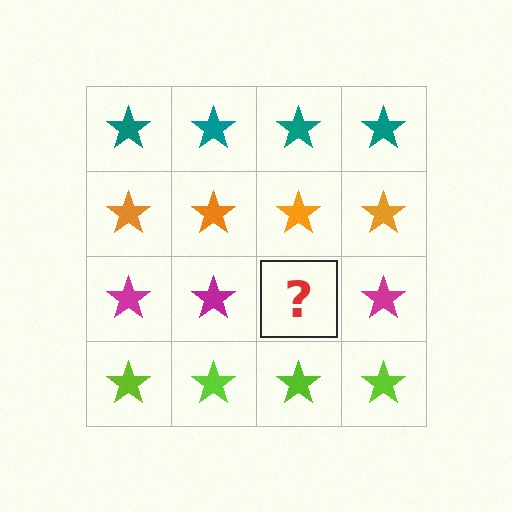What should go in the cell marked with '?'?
The missing cell should contain a magenta star.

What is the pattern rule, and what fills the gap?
The rule is that each row has a consistent color. The gap should be filled with a magenta star.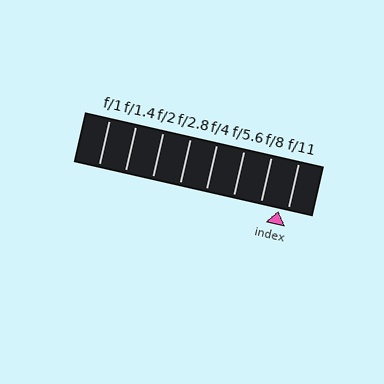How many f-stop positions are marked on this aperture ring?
There are 8 f-stop positions marked.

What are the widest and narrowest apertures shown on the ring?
The widest aperture shown is f/1 and the narrowest is f/11.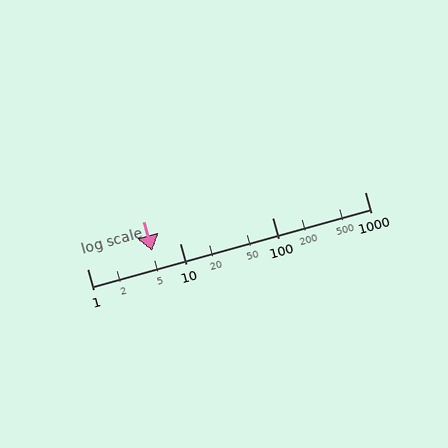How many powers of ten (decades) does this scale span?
The scale spans 3 decades, from 1 to 1000.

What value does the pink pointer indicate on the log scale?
The pointer indicates approximately 5.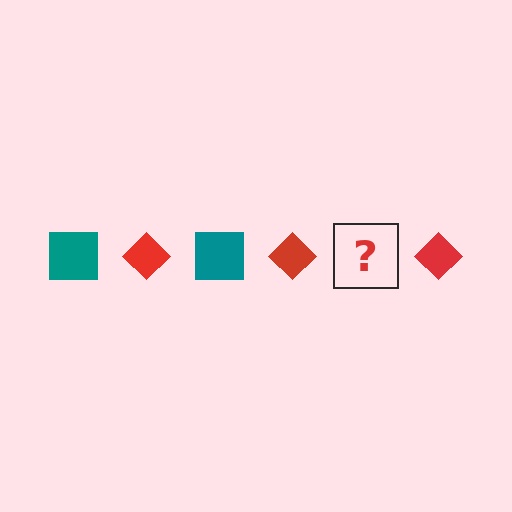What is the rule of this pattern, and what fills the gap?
The rule is that the pattern alternates between teal square and red diamond. The gap should be filled with a teal square.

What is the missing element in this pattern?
The missing element is a teal square.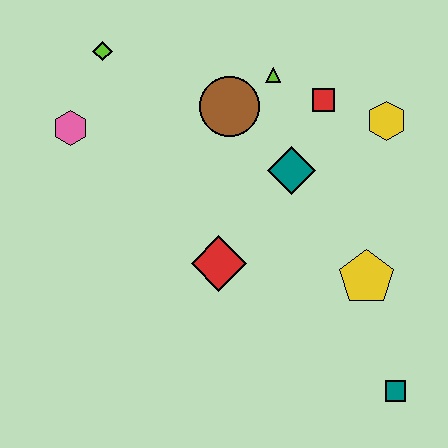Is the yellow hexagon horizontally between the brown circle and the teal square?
Yes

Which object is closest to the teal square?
The yellow pentagon is closest to the teal square.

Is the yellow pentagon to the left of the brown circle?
No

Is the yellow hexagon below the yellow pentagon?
No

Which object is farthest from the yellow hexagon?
The pink hexagon is farthest from the yellow hexagon.